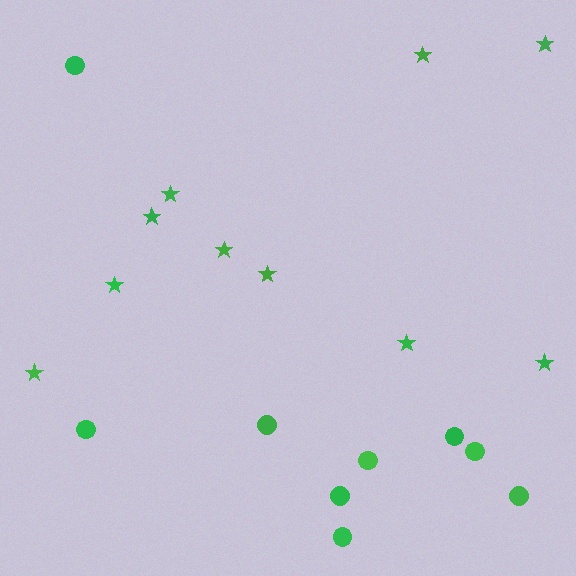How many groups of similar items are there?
There are 2 groups: one group of stars (10) and one group of circles (9).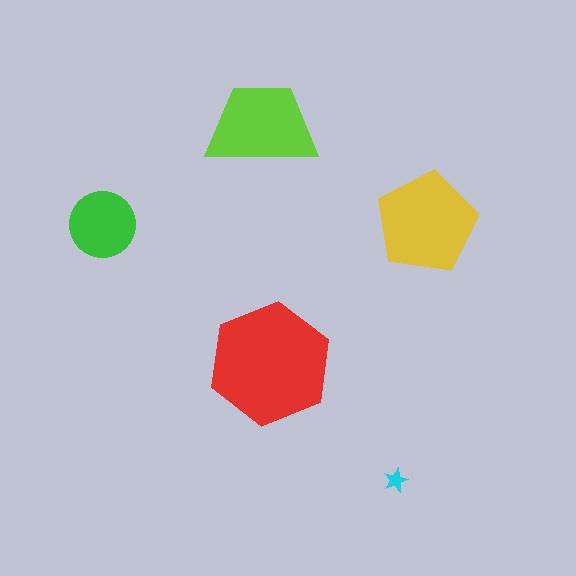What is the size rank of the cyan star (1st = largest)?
5th.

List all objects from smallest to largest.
The cyan star, the green circle, the lime trapezoid, the yellow pentagon, the red hexagon.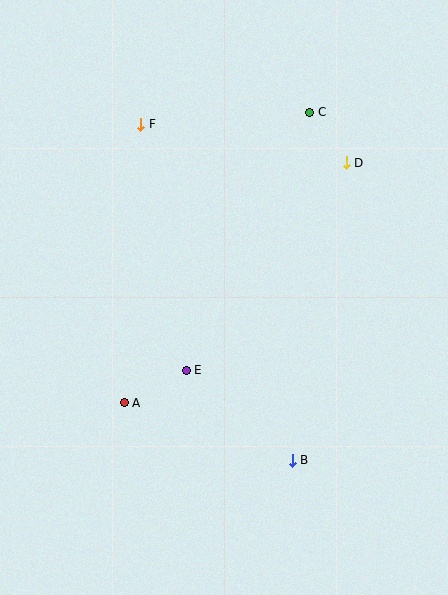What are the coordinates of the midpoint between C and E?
The midpoint between C and E is at (248, 241).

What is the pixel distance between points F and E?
The distance between F and E is 250 pixels.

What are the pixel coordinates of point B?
Point B is at (292, 460).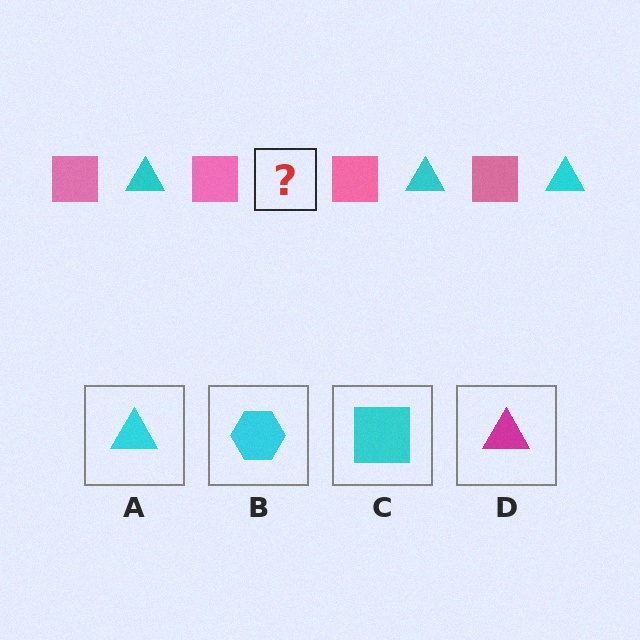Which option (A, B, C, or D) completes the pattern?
A.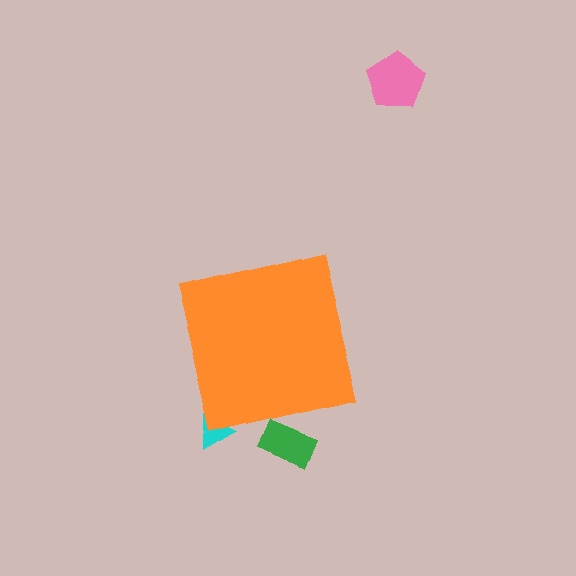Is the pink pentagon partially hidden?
No, the pink pentagon is fully visible.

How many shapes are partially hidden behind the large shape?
2 shapes are partially hidden.